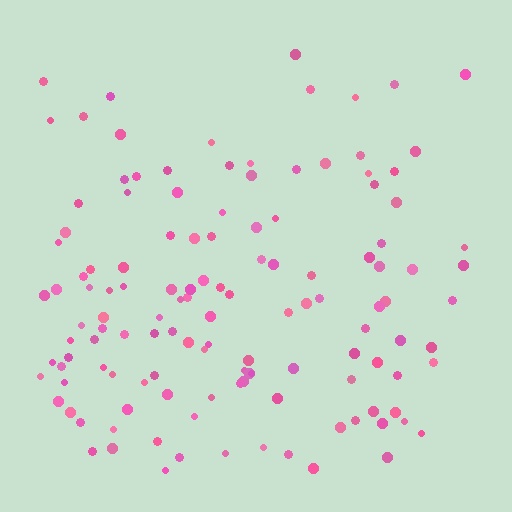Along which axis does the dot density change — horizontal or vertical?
Vertical.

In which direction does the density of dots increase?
From top to bottom, with the bottom side densest.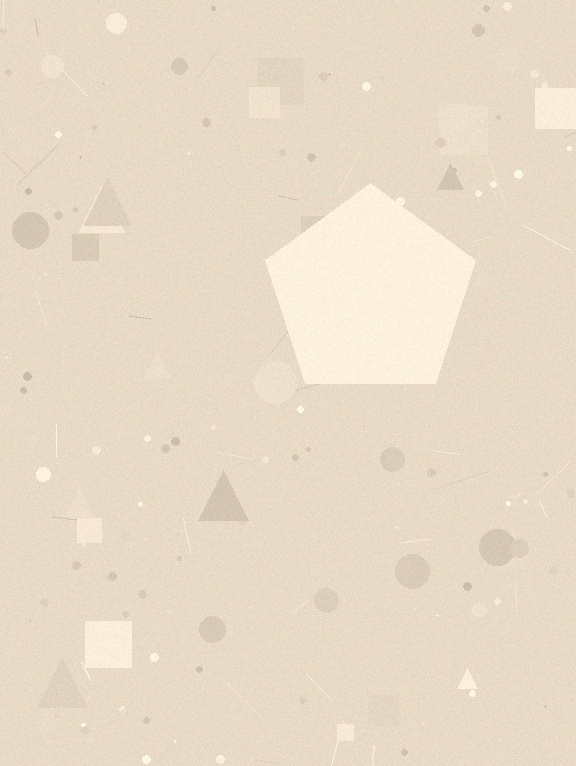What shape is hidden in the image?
A pentagon is hidden in the image.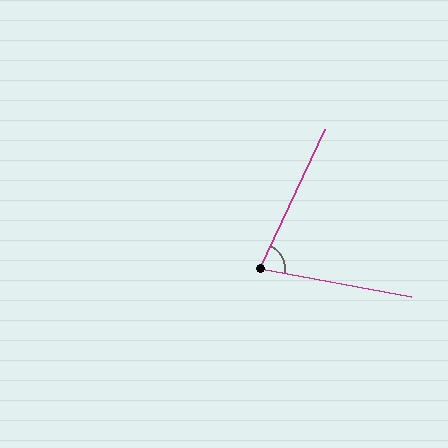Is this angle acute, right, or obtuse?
It is acute.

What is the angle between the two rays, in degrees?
Approximately 76 degrees.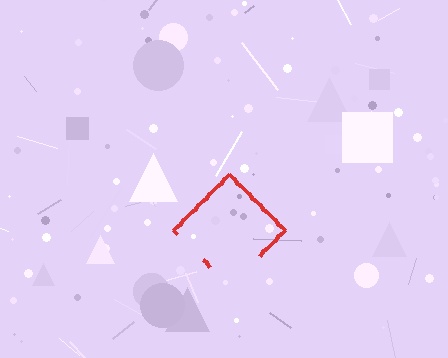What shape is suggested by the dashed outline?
The dashed outline suggests a diamond.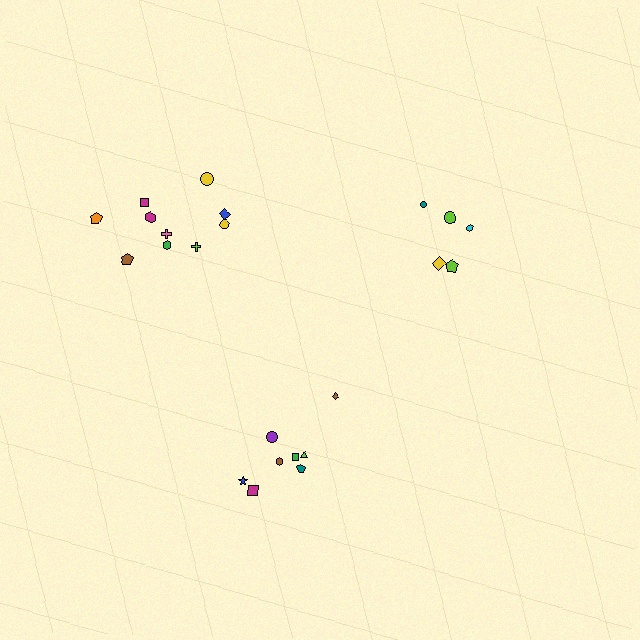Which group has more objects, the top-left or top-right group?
The top-left group.